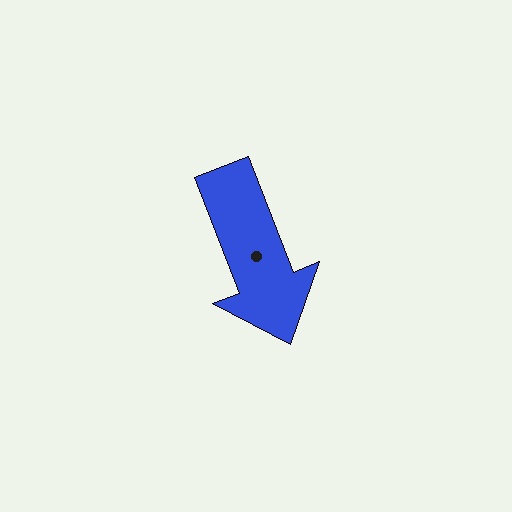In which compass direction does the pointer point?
South.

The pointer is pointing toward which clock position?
Roughly 5 o'clock.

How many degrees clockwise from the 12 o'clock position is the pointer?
Approximately 159 degrees.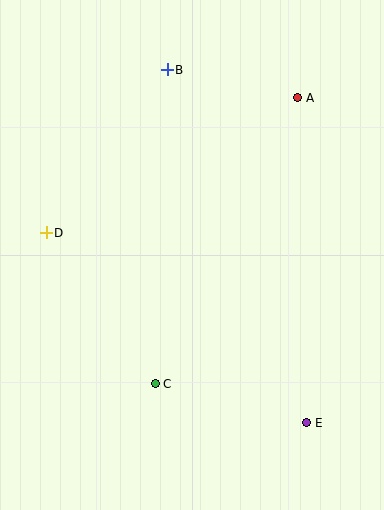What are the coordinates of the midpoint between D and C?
The midpoint between D and C is at (101, 308).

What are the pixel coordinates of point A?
Point A is at (298, 98).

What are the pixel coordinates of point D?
Point D is at (46, 233).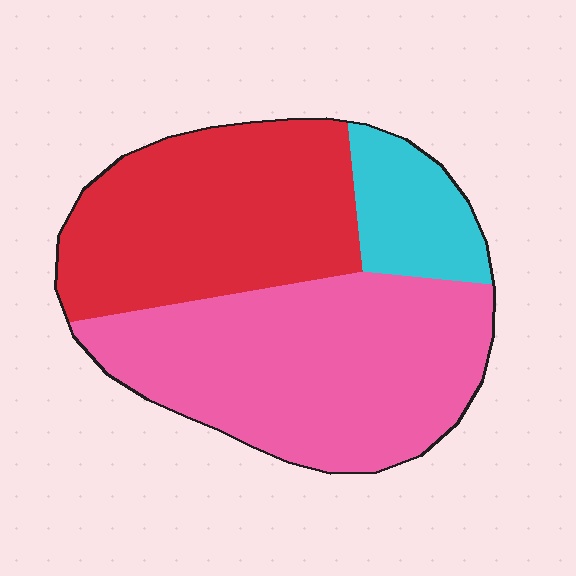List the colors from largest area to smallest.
From largest to smallest: pink, red, cyan.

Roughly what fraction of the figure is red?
Red takes up between a third and a half of the figure.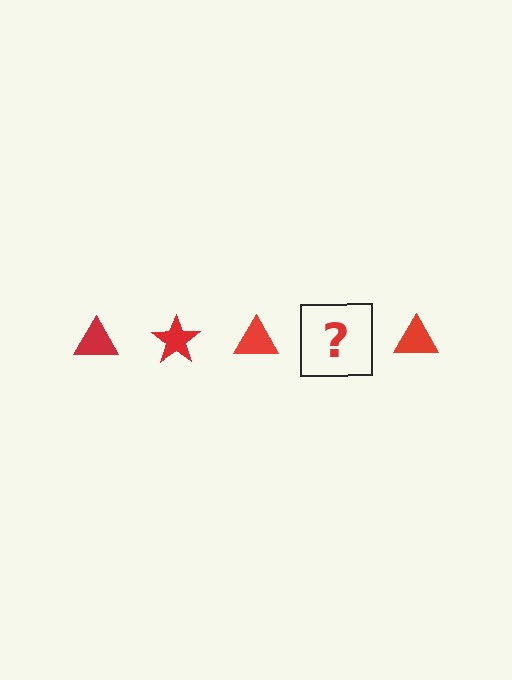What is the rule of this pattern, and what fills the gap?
The rule is that the pattern cycles through triangle, star shapes in red. The gap should be filled with a red star.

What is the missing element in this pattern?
The missing element is a red star.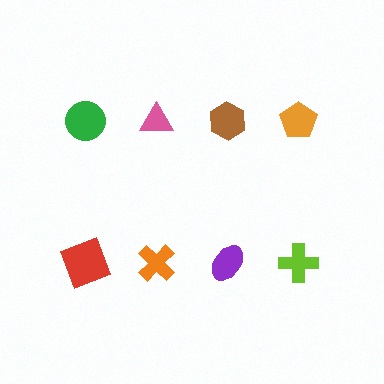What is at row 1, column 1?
A green circle.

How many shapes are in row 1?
4 shapes.